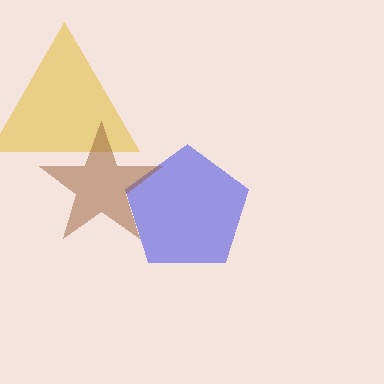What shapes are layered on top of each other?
The layered shapes are: a blue pentagon, a yellow triangle, a brown star.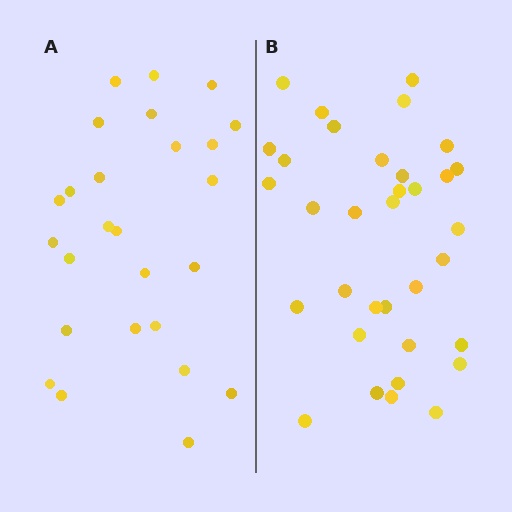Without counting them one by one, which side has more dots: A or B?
Region B (the right region) has more dots.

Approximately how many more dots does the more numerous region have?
Region B has roughly 8 or so more dots than region A.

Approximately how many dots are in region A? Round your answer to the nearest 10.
About 30 dots. (The exact count is 26, which rounds to 30.)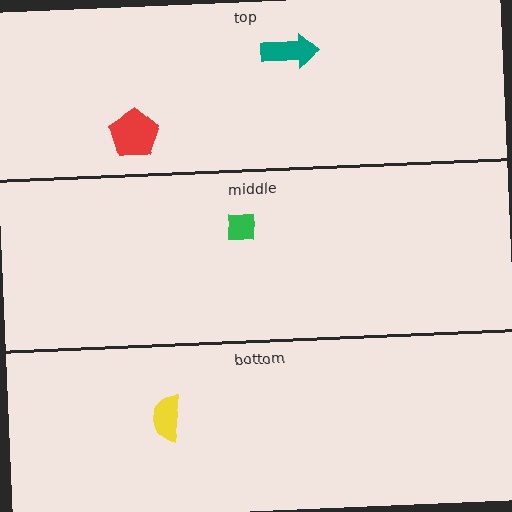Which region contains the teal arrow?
The top region.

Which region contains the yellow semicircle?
The bottom region.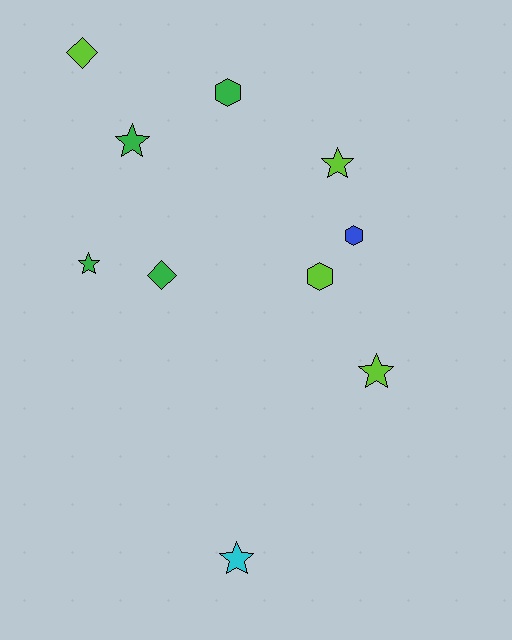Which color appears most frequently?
Lime, with 4 objects.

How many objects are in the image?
There are 10 objects.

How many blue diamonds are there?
There are no blue diamonds.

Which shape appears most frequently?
Star, with 5 objects.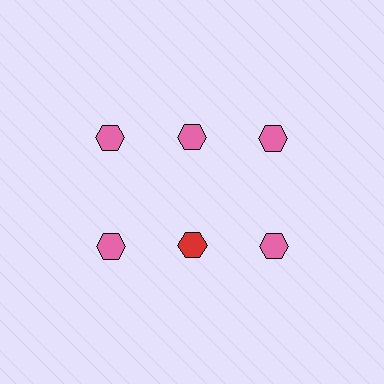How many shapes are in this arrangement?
There are 6 shapes arranged in a grid pattern.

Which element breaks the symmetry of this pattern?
The red hexagon in the second row, second from left column breaks the symmetry. All other shapes are pink hexagons.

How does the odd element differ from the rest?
It has a different color: red instead of pink.